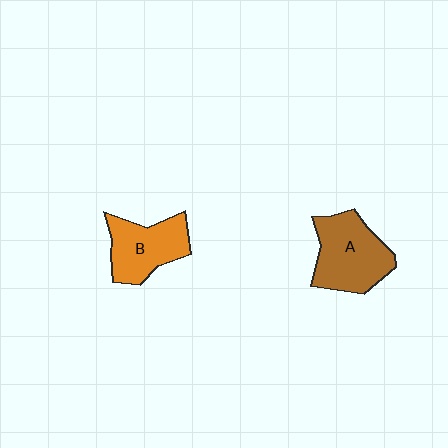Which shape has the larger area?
Shape A (brown).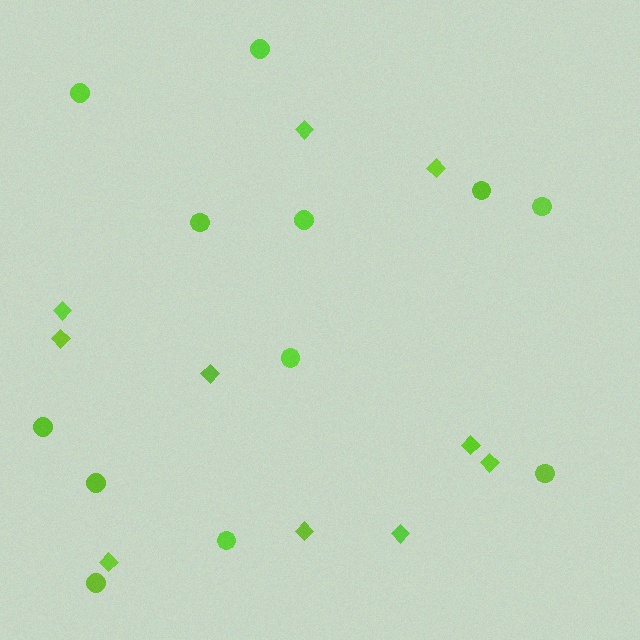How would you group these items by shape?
There are 2 groups: one group of circles (12) and one group of diamonds (10).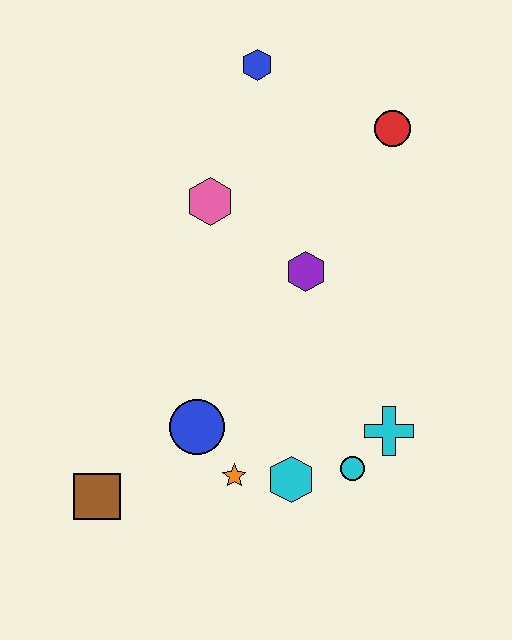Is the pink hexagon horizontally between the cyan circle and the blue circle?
Yes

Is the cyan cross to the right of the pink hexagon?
Yes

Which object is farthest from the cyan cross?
The blue hexagon is farthest from the cyan cross.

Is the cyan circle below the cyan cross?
Yes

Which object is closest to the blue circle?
The orange star is closest to the blue circle.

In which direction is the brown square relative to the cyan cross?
The brown square is to the left of the cyan cross.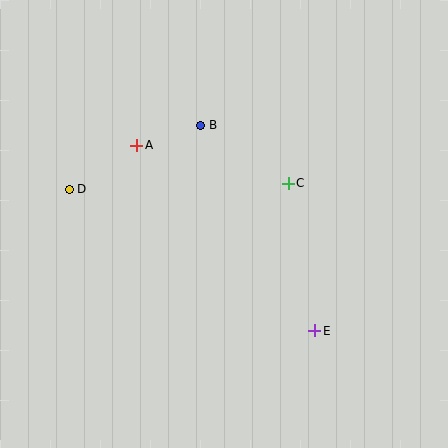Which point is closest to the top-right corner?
Point C is closest to the top-right corner.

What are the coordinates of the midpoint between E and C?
The midpoint between E and C is at (302, 257).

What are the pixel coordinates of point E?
Point E is at (315, 331).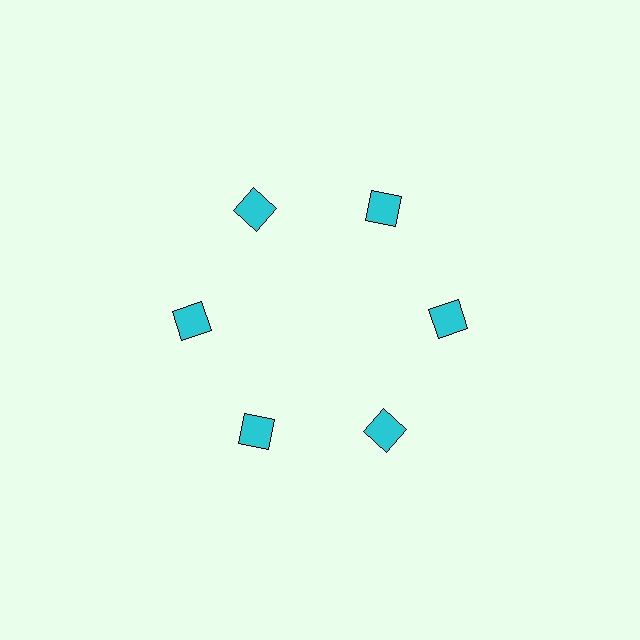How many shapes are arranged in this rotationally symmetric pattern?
There are 6 shapes, arranged in 6 groups of 1.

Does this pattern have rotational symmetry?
Yes, this pattern has 6-fold rotational symmetry. It looks the same after rotating 60 degrees around the center.